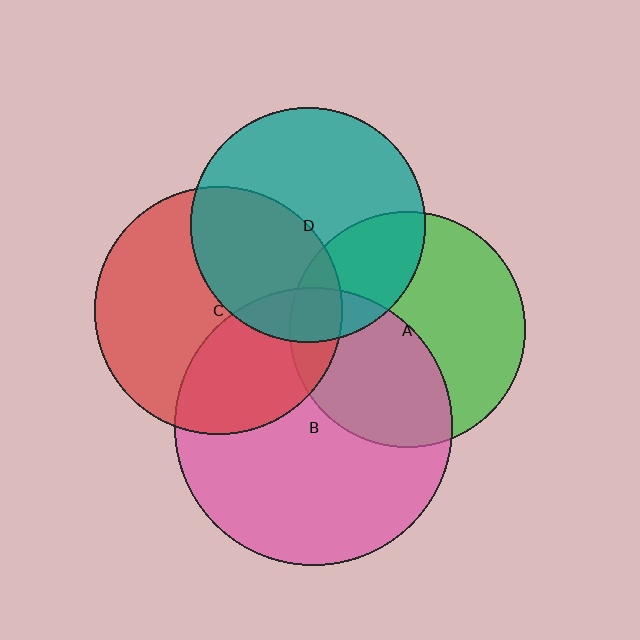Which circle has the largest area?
Circle B (pink).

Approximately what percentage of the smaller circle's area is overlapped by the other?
Approximately 40%.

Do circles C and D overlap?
Yes.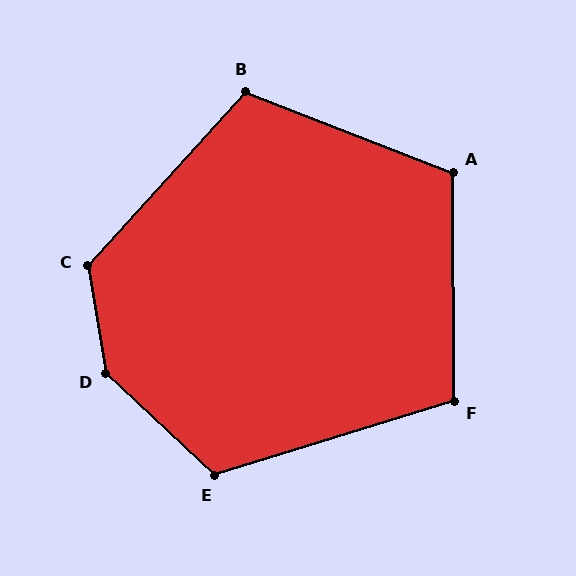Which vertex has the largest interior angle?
D, at approximately 142 degrees.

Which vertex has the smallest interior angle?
F, at approximately 107 degrees.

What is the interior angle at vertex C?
Approximately 129 degrees (obtuse).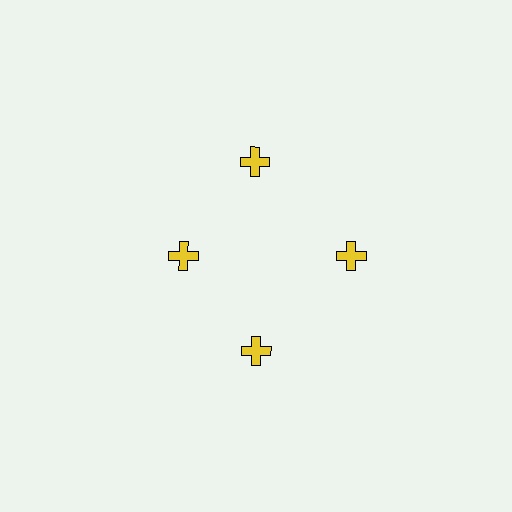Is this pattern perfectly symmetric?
No. The 4 yellow crosses are arranged in a ring, but one element near the 9 o'clock position is pulled inward toward the center, breaking the 4-fold rotational symmetry.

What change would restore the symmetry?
The symmetry would be restored by moving it outward, back onto the ring so that all 4 crosses sit at equal angles and equal distance from the center.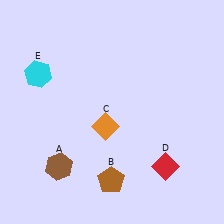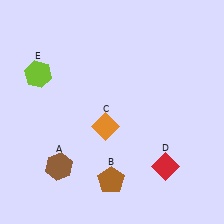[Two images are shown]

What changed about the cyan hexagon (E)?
In Image 1, E is cyan. In Image 2, it changed to lime.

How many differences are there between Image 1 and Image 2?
There is 1 difference between the two images.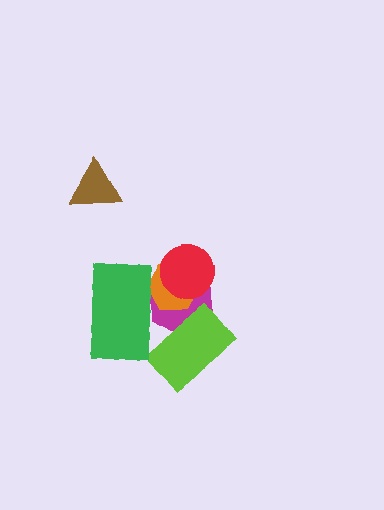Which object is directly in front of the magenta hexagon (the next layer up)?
The orange hexagon is directly in front of the magenta hexagon.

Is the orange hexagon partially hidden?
Yes, it is partially covered by another shape.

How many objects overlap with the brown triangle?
0 objects overlap with the brown triangle.